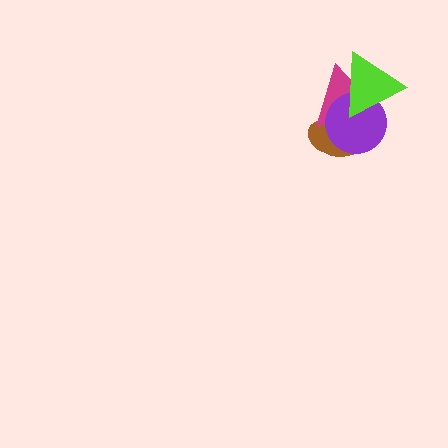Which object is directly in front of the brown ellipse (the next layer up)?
The magenta triangle is directly in front of the brown ellipse.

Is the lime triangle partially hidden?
No, no other shape covers it.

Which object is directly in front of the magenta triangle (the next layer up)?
The purple circle is directly in front of the magenta triangle.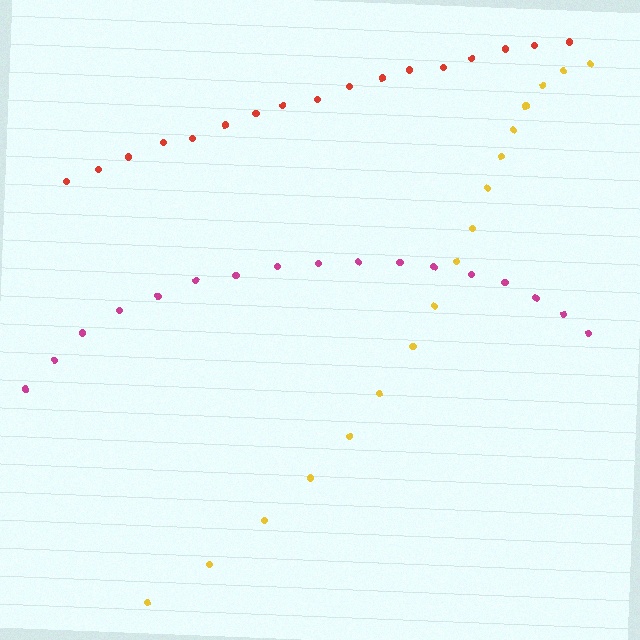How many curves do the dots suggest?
There are 3 distinct paths.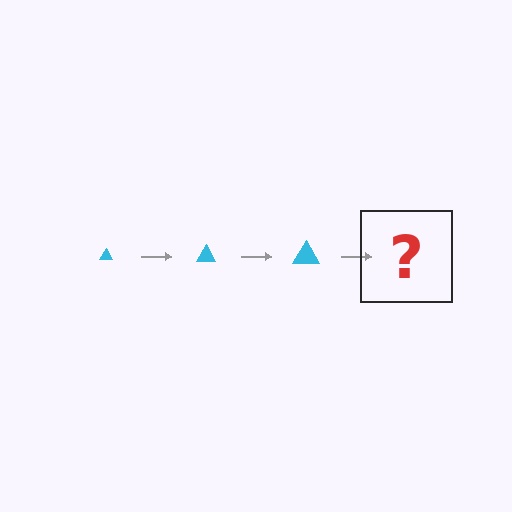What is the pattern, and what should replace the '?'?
The pattern is that the triangle gets progressively larger each step. The '?' should be a cyan triangle, larger than the previous one.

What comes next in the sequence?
The next element should be a cyan triangle, larger than the previous one.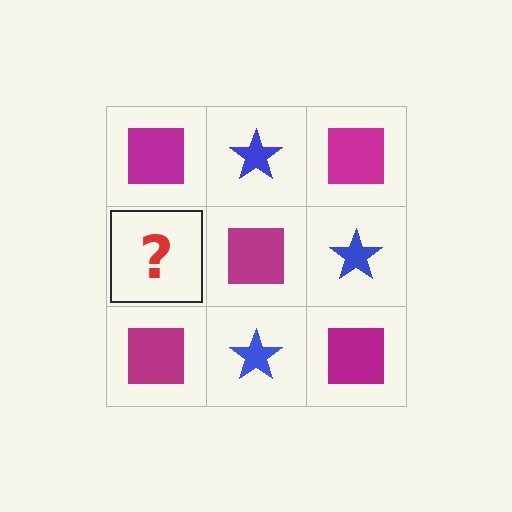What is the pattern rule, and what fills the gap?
The rule is that it alternates magenta square and blue star in a checkerboard pattern. The gap should be filled with a blue star.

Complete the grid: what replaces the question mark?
The question mark should be replaced with a blue star.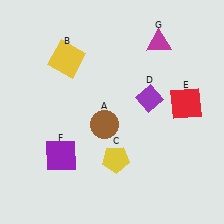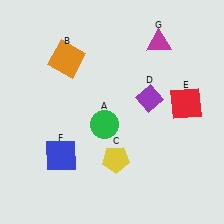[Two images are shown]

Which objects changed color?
A changed from brown to green. B changed from yellow to orange. F changed from purple to blue.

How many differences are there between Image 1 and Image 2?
There are 3 differences between the two images.